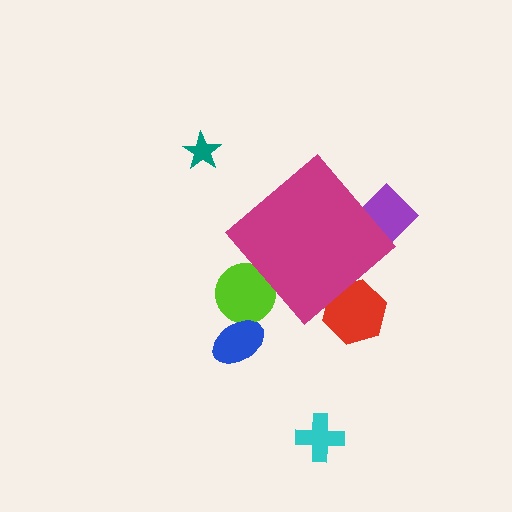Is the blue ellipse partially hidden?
No, the blue ellipse is fully visible.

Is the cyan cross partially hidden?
No, the cyan cross is fully visible.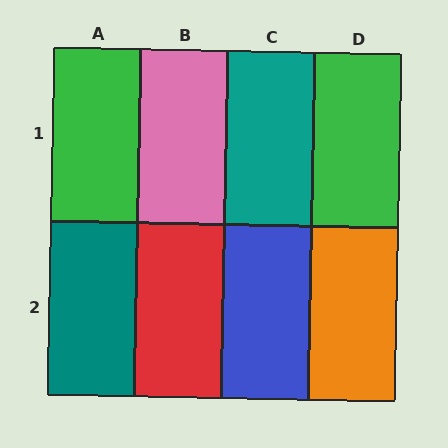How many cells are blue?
1 cell is blue.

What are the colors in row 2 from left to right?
Teal, red, blue, orange.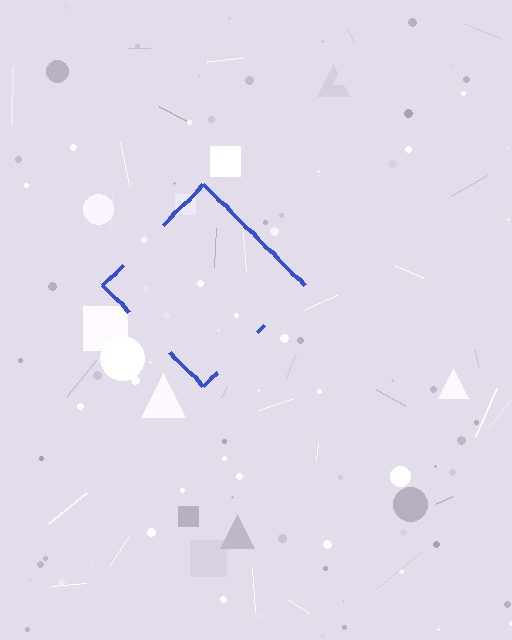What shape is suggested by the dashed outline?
The dashed outline suggests a diamond.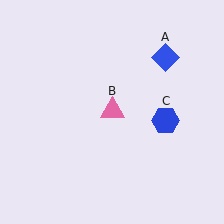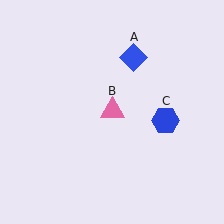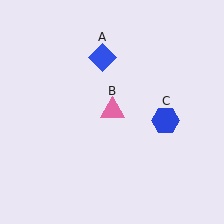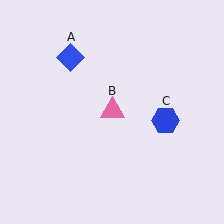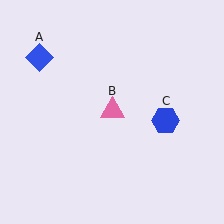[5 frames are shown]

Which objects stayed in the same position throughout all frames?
Pink triangle (object B) and blue hexagon (object C) remained stationary.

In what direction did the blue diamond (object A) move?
The blue diamond (object A) moved left.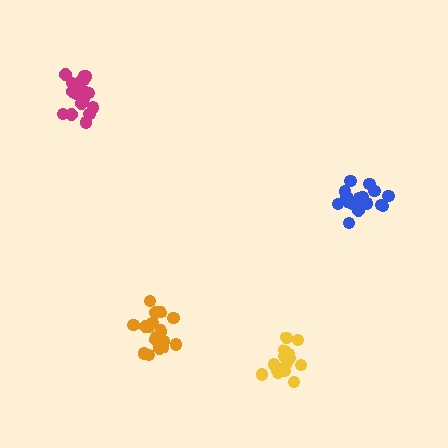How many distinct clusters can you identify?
There are 4 distinct clusters.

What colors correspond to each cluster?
The clusters are colored: blue, orange, magenta, yellow.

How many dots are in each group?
Group 1: 19 dots, Group 2: 18 dots, Group 3: 19 dots, Group 4: 16 dots (72 total).